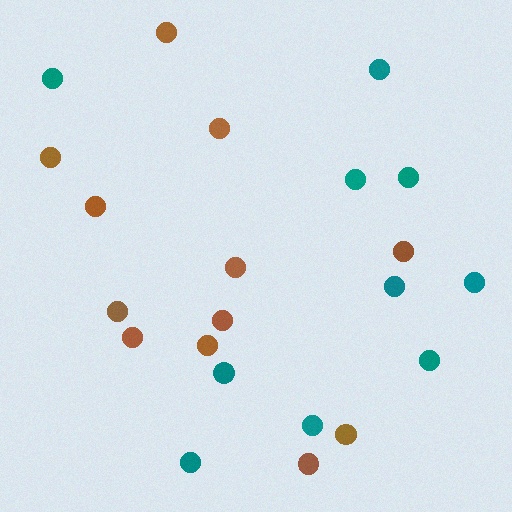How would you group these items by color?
There are 2 groups: one group of teal circles (10) and one group of brown circles (12).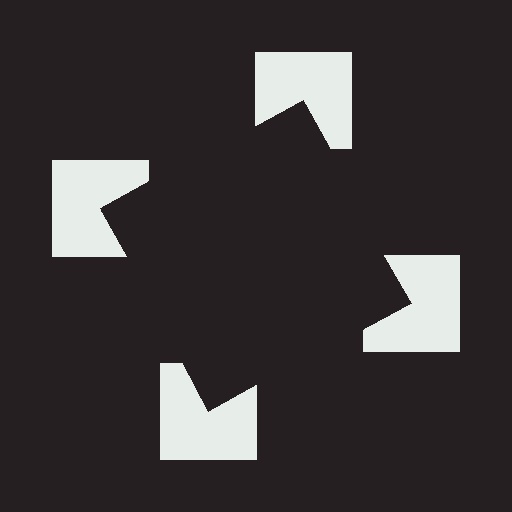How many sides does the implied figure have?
4 sides.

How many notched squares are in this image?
There are 4 — one at each vertex of the illusory square.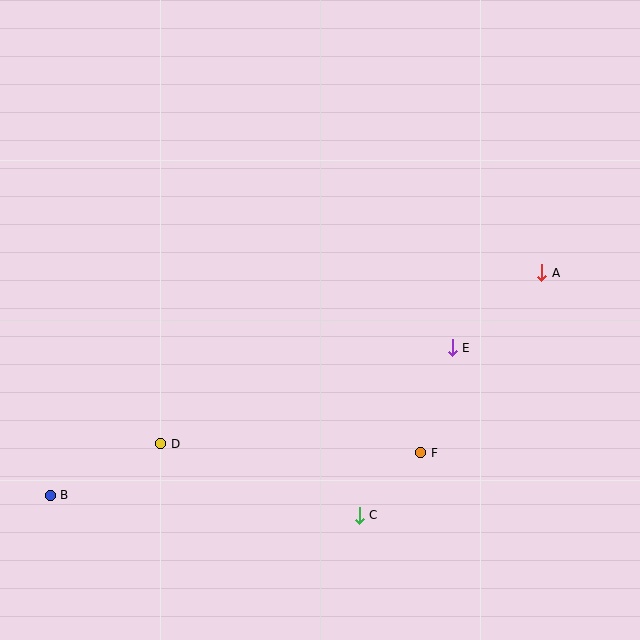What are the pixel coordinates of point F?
Point F is at (421, 453).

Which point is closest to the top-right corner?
Point A is closest to the top-right corner.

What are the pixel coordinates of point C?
Point C is at (359, 515).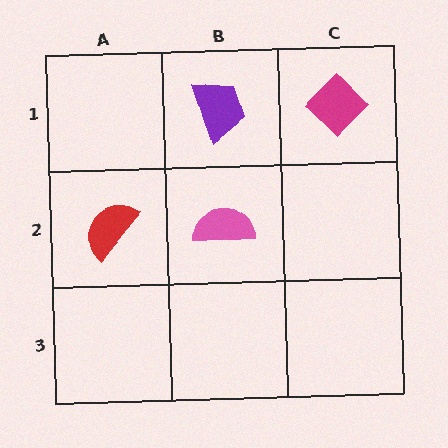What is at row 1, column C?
A magenta diamond.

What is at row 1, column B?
A purple trapezoid.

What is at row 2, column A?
A red semicircle.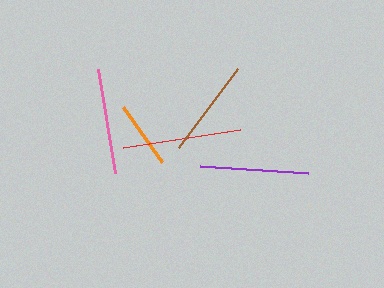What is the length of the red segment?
The red segment is approximately 118 pixels long.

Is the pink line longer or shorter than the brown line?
The pink line is longer than the brown line.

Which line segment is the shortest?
The orange line is the shortest at approximately 67 pixels.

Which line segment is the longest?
The red line is the longest at approximately 118 pixels.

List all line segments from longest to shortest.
From longest to shortest: red, purple, pink, brown, orange.